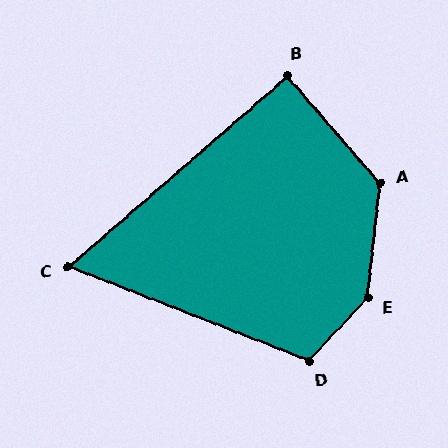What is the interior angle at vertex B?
Approximately 90 degrees (approximately right).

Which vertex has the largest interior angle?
E, at approximately 143 degrees.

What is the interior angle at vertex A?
Approximately 133 degrees (obtuse).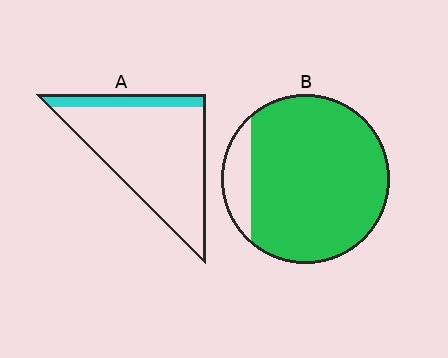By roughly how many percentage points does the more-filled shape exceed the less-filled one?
By roughly 75 percentage points (B over A).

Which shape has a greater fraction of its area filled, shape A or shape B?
Shape B.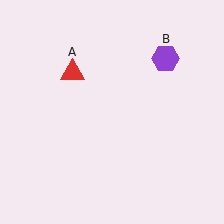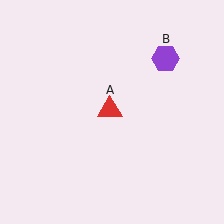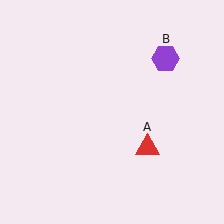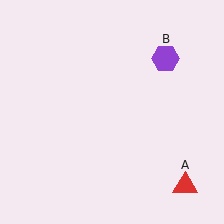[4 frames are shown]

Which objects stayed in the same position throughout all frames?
Purple hexagon (object B) remained stationary.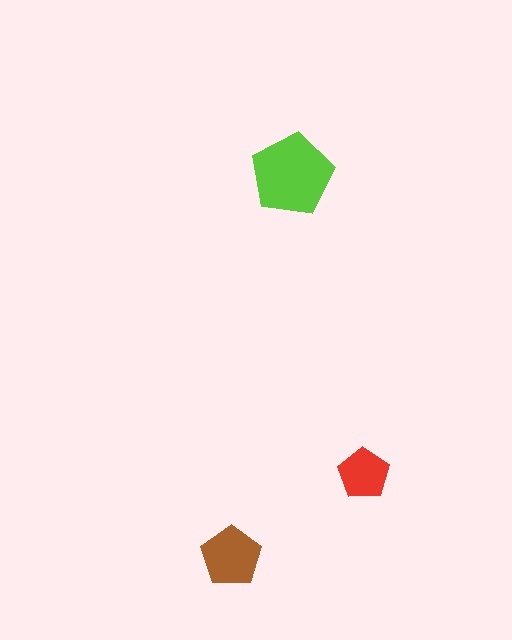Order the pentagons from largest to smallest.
the lime one, the brown one, the red one.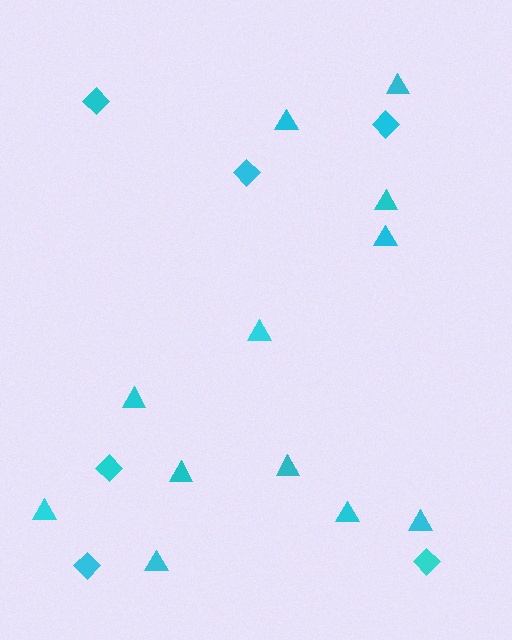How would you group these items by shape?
There are 2 groups: one group of triangles (12) and one group of diamonds (6).